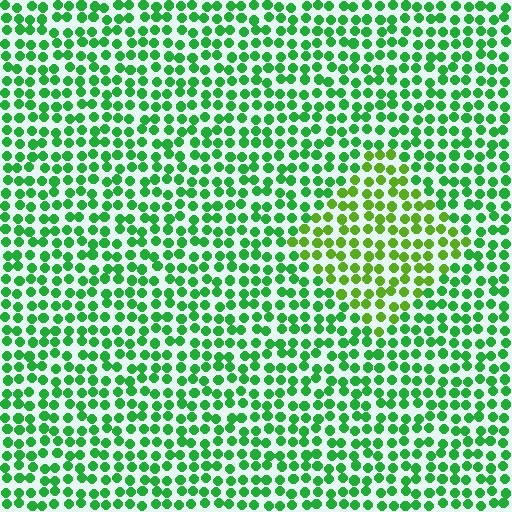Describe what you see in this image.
The image is filled with small green elements in a uniform arrangement. A diamond-shaped region is visible where the elements are tinted to a slightly different hue, forming a subtle color boundary.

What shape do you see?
I see a diamond.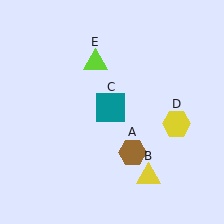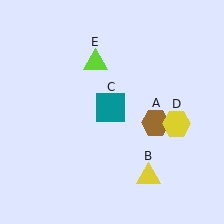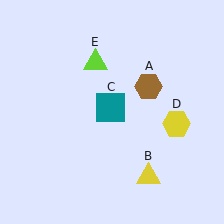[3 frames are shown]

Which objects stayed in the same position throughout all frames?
Yellow triangle (object B) and teal square (object C) and yellow hexagon (object D) and lime triangle (object E) remained stationary.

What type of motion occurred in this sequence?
The brown hexagon (object A) rotated counterclockwise around the center of the scene.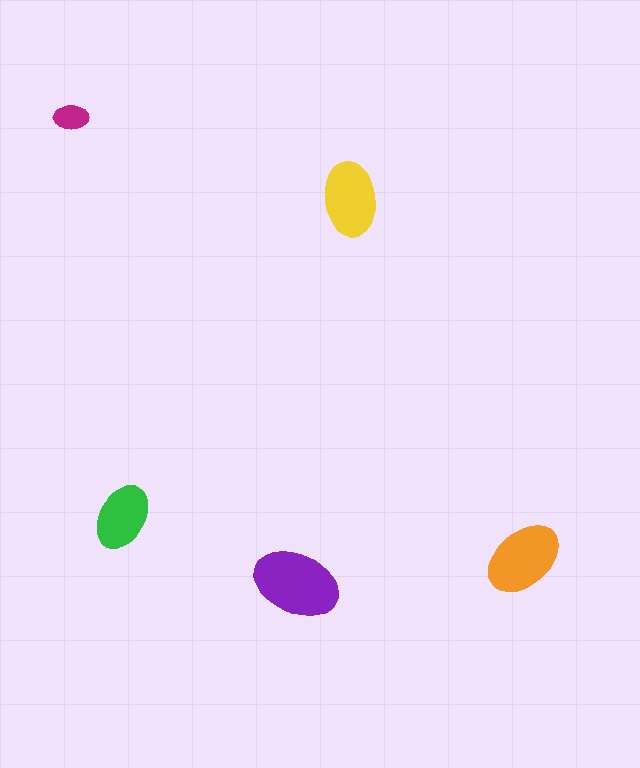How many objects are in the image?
There are 5 objects in the image.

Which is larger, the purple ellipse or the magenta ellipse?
The purple one.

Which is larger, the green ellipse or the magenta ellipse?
The green one.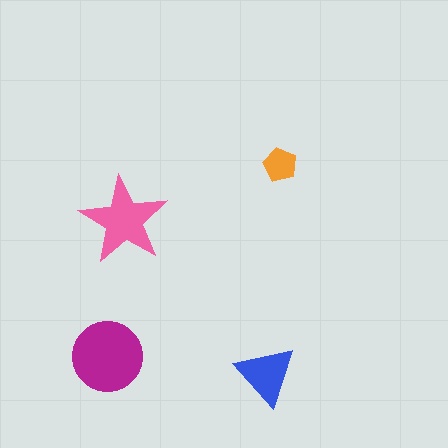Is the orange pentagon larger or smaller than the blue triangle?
Smaller.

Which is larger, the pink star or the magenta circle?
The magenta circle.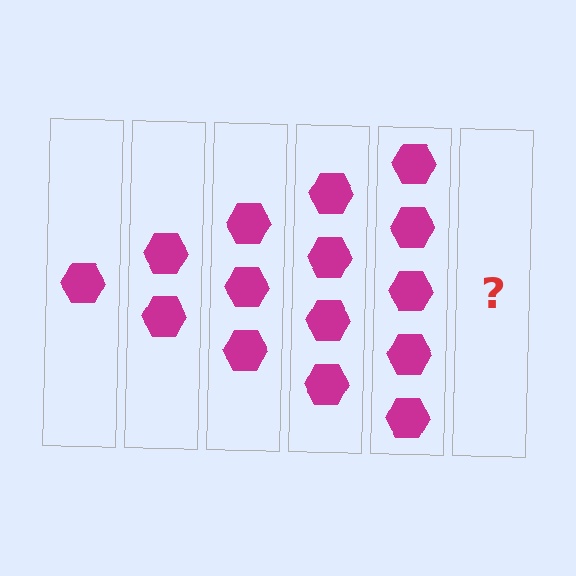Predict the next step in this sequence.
The next step is 6 hexagons.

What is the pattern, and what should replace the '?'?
The pattern is that each step adds one more hexagon. The '?' should be 6 hexagons.